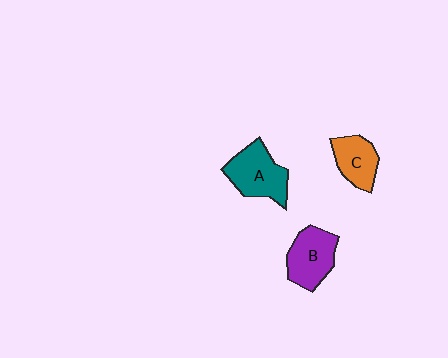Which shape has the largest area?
Shape A (teal).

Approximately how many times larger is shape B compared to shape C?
Approximately 1.3 times.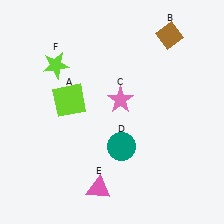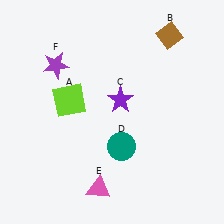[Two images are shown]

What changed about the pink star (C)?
In Image 1, C is pink. In Image 2, it changed to purple.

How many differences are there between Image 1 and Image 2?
There are 2 differences between the two images.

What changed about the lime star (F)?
In Image 1, F is lime. In Image 2, it changed to purple.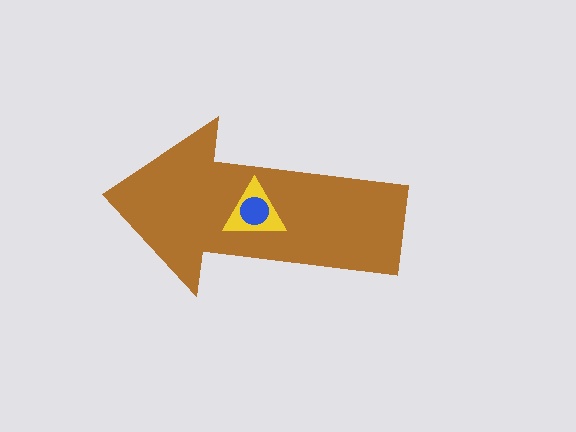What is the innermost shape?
The blue circle.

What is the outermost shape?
The brown arrow.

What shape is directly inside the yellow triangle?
The blue circle.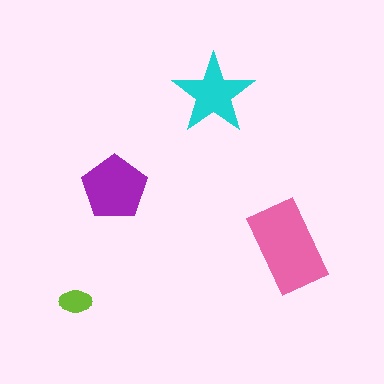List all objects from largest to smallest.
The pink rectangle, the purple pentagon, the cyan star, the lime ellipse.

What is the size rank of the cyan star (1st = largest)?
3rd.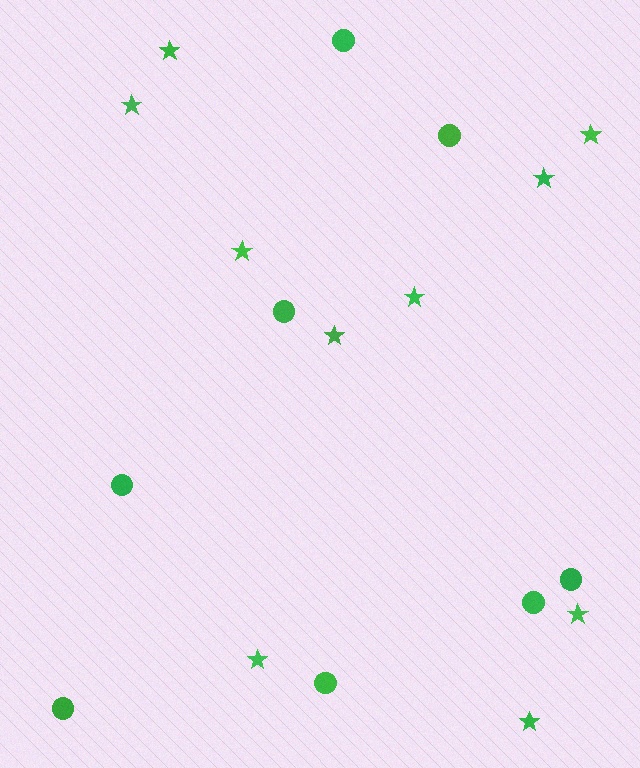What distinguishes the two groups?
There are 2 groups: one group of circles (8) and one group of stars (10).